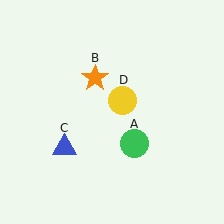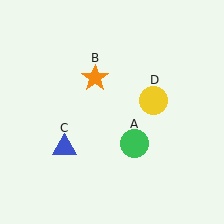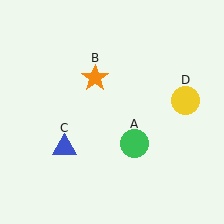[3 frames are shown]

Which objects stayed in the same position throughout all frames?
Green circle (object A) and orange star (object B) and blue triangle (object C) remained stationary.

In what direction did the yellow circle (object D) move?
The yellow circle (object D) moved right.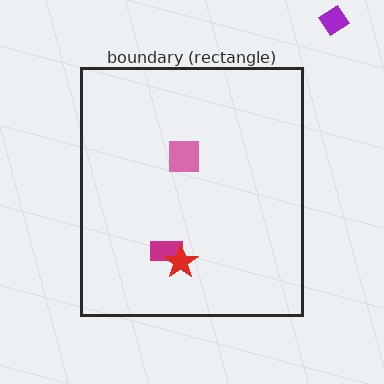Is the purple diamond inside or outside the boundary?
Outside.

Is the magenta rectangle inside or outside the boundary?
Inside.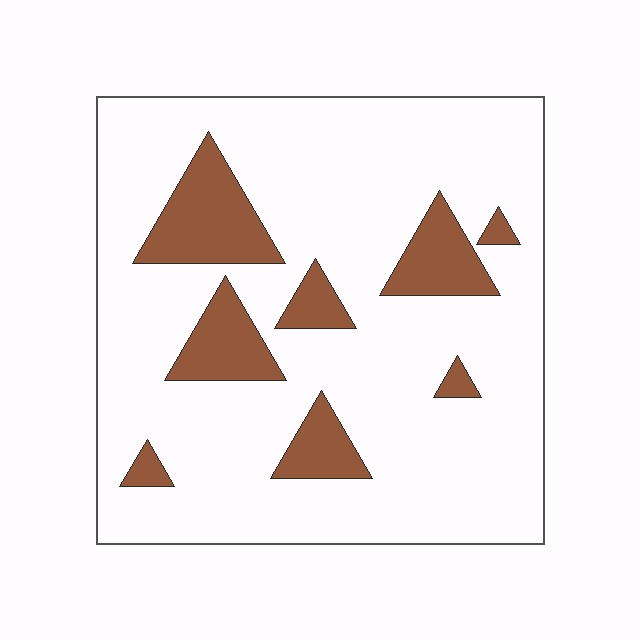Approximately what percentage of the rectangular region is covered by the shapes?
Approximately 15%.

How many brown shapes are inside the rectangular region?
8.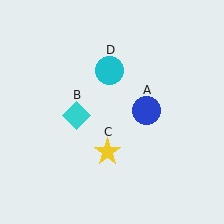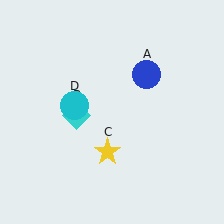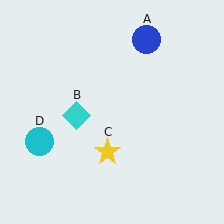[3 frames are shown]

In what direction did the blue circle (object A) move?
The blue circle (object A) moved up.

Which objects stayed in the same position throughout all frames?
Cyan diamond (object B) and yellow star (object C) remained stationary.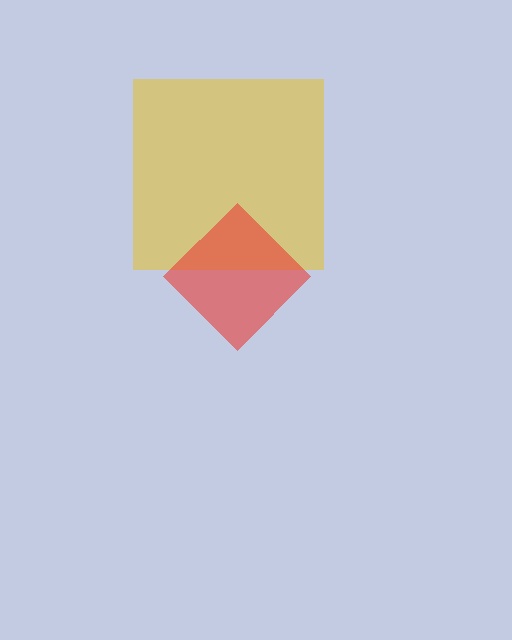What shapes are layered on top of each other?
The layered shapes are: a yellow square, a red diamond.